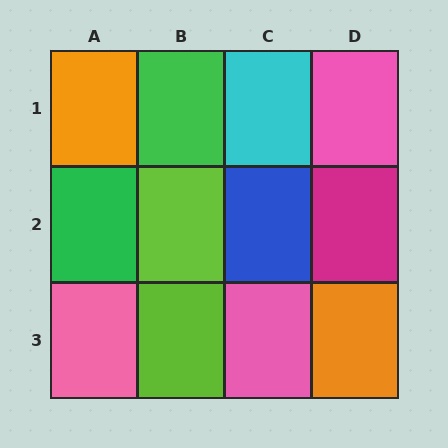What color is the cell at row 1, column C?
Cyan.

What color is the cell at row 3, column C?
Pink.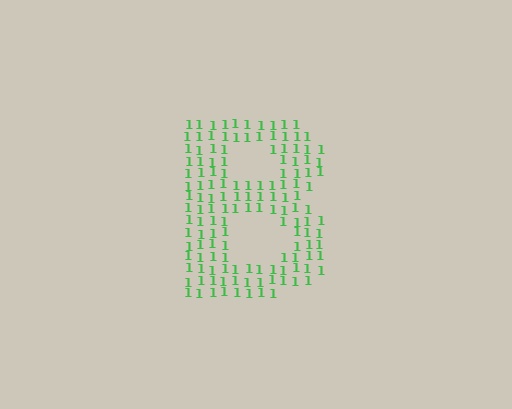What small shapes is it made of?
It is made of small digit 1's.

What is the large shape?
The large shape is the letter B.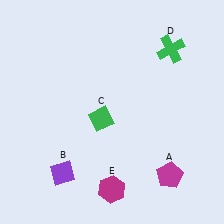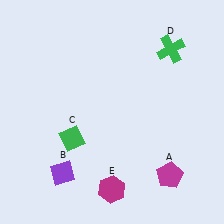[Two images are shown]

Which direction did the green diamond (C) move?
The green diamond (C) moved left.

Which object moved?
The green diamond (C) moved left.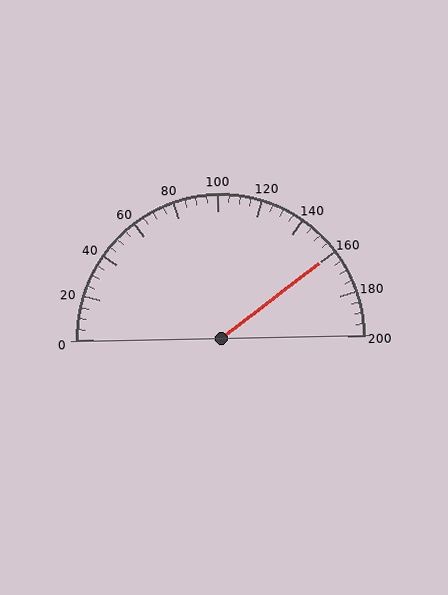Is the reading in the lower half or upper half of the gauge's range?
The reading is in the upper half of the range (0 to 200).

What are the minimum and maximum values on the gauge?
The gauge ranges from 0 to 200.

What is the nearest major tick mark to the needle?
The nearest major tick mark is 160.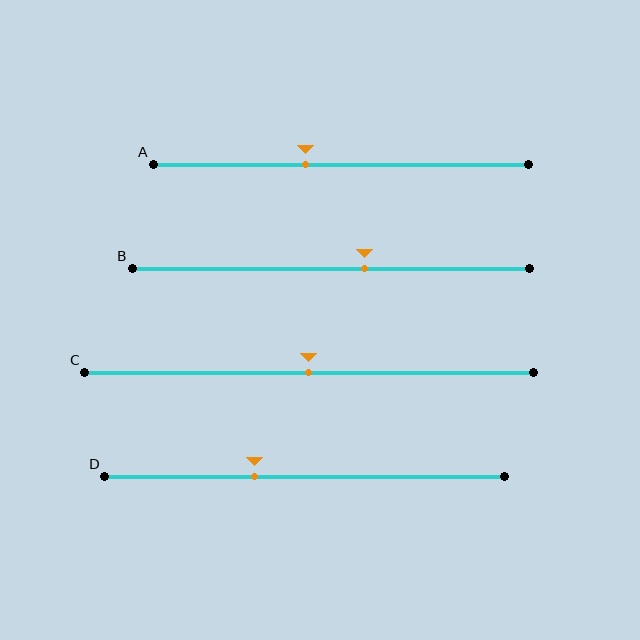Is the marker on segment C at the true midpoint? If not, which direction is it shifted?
Yes, the marker on segment C is at the true midpoint.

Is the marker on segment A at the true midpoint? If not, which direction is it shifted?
No, the marker on segment A is shifted to the left by about 9% of the segment length.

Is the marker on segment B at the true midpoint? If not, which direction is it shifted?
No, the marker on segment B is shifted to the right by about 9% of the segment length.